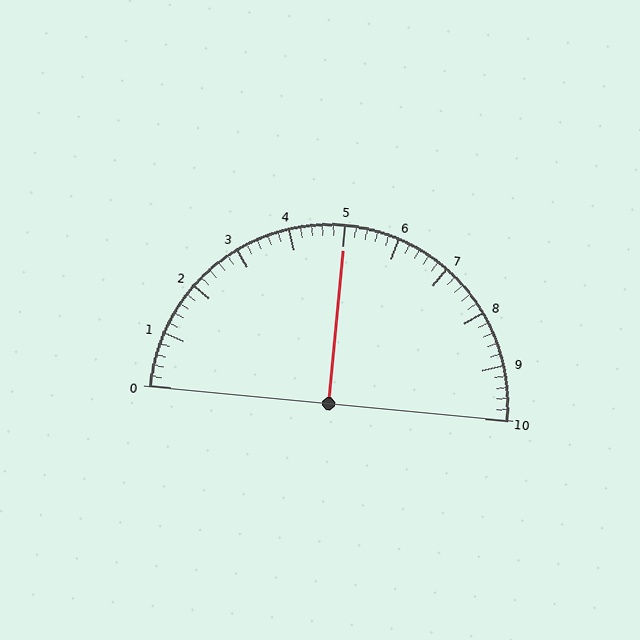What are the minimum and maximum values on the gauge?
The gauge ranges from 0 to 10.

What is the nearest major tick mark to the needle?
The nearest major tick mark is 5.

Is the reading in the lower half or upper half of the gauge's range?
The reading is in the upper half of the range (0 to 10).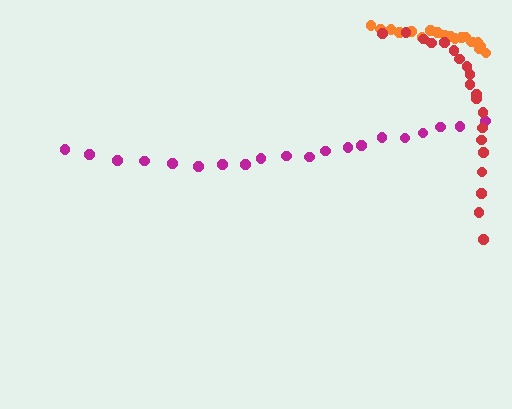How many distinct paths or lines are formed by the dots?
There are 3 distinct paths.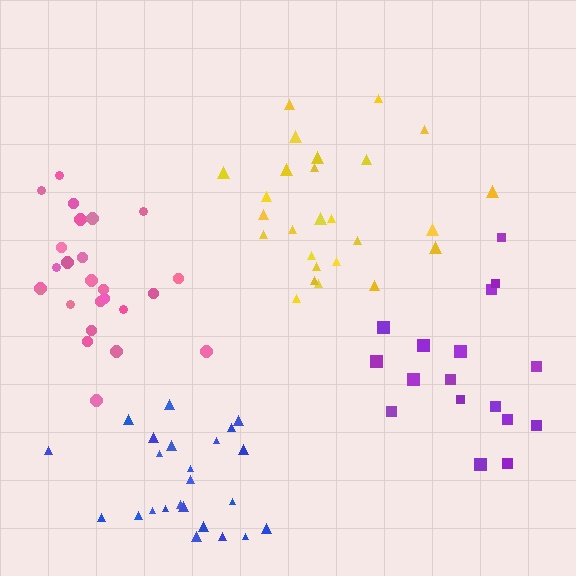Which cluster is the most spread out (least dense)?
Purple.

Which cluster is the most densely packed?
Blue.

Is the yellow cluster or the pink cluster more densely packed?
Pink.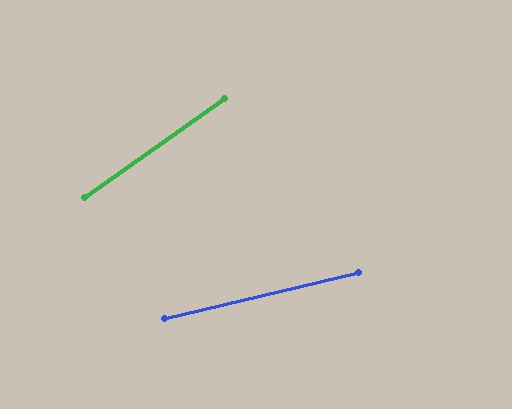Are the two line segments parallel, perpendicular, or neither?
Neither parallel nor perpendicular — they differ by about 22°.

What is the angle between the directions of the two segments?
Approximately 22 degrees.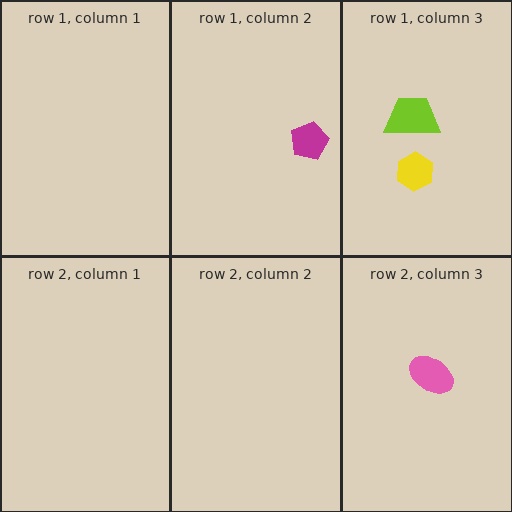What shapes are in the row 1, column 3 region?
The lime trapezoid, the yellow hexagon.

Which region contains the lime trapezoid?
The row 1, column 3 region.